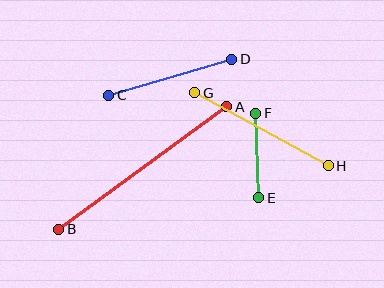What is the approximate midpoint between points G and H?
The midpoint is at approximately (261, 129) pixels.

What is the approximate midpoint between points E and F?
The midpoint is at approximately (257, 155) pixels.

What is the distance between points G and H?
The distance is approximately 152 pixels.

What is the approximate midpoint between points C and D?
The midpoint is at approximately (170, 77) pixels.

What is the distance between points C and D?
The distance is approximately 128 pixels.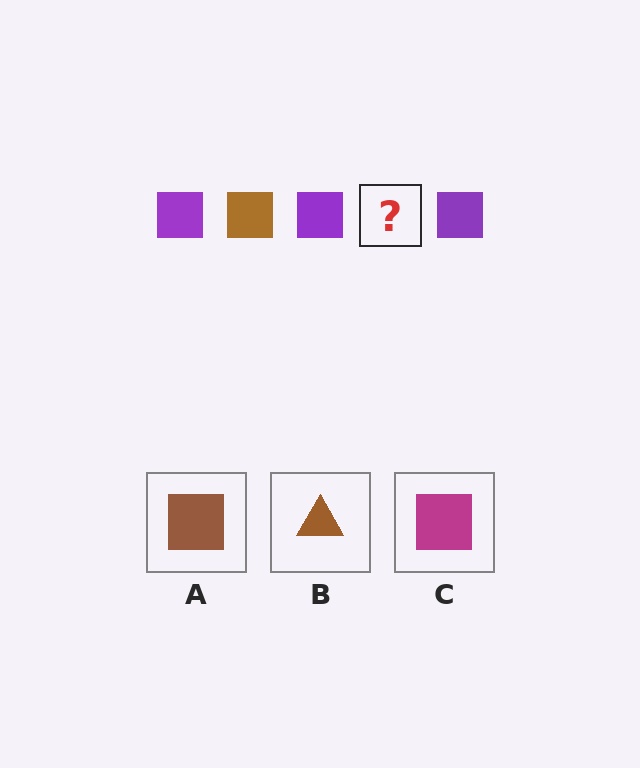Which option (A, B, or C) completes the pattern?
A.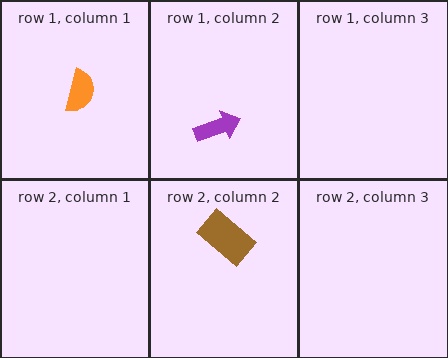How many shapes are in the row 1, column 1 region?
1.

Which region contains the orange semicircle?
The row 1, column 1 region.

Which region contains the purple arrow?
The row 1, column 2 region.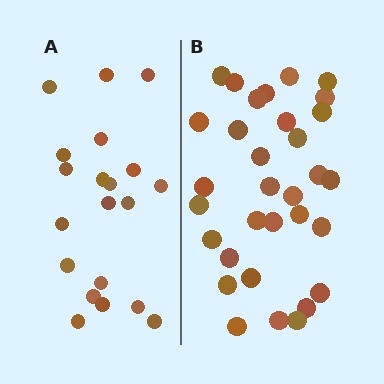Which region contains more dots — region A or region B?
Region B (the right region) has more dots.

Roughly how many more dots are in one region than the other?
Region B has roughly 12 or so more dots than region A.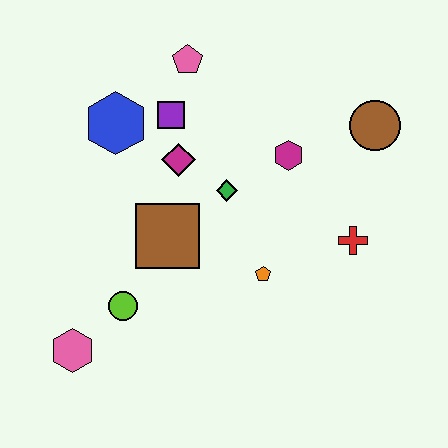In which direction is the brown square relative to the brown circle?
The brown square is to the left of the brown circle.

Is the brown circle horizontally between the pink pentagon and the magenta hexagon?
No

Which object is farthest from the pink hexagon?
The brown circle is farthest from the pink hexagon.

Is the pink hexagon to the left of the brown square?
Yes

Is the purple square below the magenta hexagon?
No